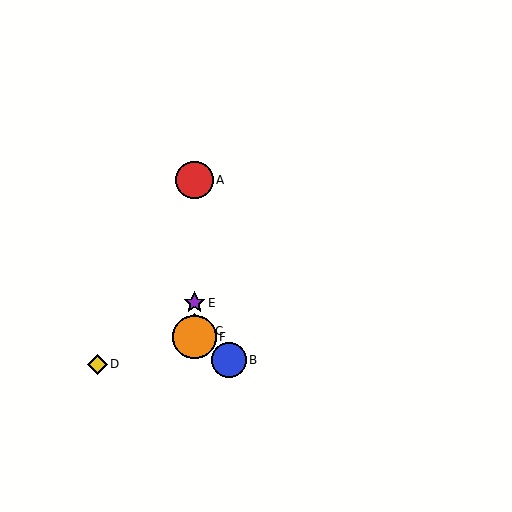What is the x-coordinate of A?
Object A is at x≈195.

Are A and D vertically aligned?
No, A is at x≈195 and D is at x≈97.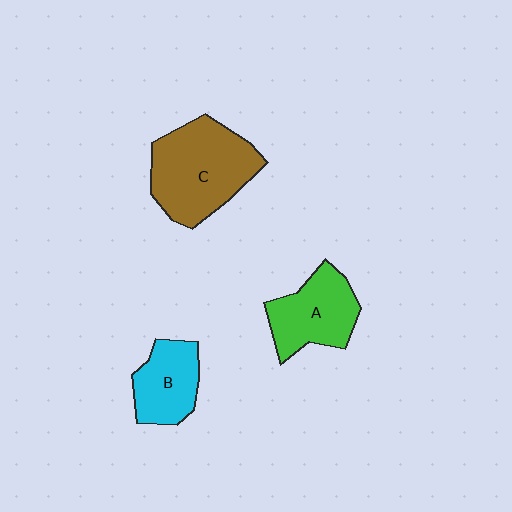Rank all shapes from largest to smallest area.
From largest to smallest: C (brown), A (green), B (cyan).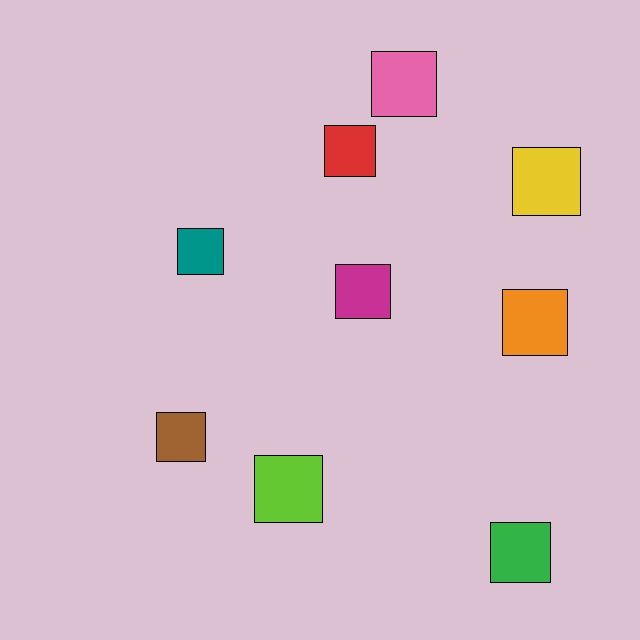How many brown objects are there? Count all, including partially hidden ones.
There is 1 brown object.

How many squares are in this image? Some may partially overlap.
There are 9 squares.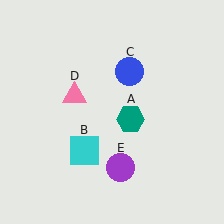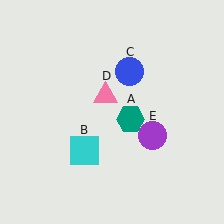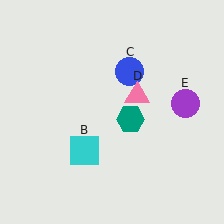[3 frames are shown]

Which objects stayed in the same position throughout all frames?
Teal hexagon (object A) and cyan square (object B) and blue circle (object C) remained stationary.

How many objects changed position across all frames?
2 objects changed position: pink triangle (object D), purple circle (object E).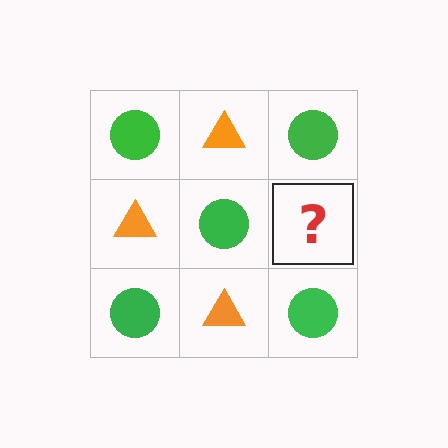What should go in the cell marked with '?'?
The missing cell should contain an orange triangle.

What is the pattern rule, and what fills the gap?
The rule is that it alternates green circle and orange triangle in a checkerboard pattern. The gap should be filled with an orange triangle.